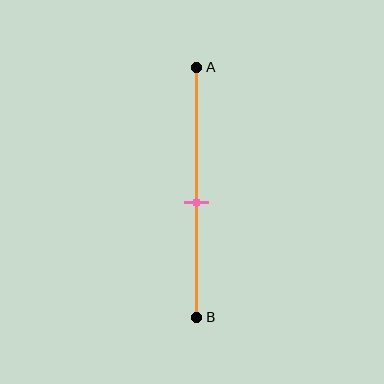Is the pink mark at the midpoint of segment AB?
No, the mark is at about 55% from A, not at the 50% midpoint.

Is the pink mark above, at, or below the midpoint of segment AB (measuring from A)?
The pink mark is below the midpoint of segment AB.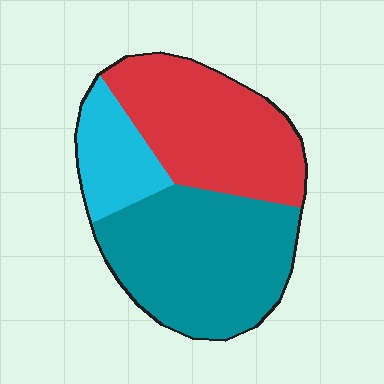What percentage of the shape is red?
Red covers around 40% of the shape.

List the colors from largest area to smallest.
From largest to smallest: teal, red, cyan.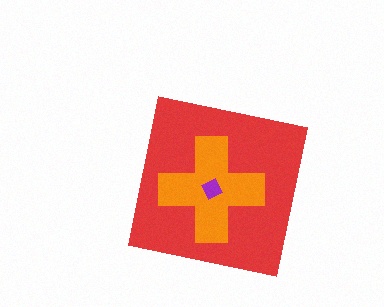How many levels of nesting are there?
3.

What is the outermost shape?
The red square.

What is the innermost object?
The purple square.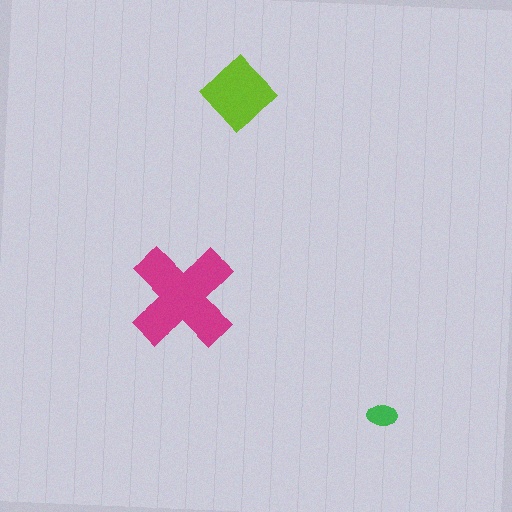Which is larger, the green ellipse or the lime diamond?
The lime diamond.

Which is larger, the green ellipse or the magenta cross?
The magenta cross.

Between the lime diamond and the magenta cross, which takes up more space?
The magenta cross.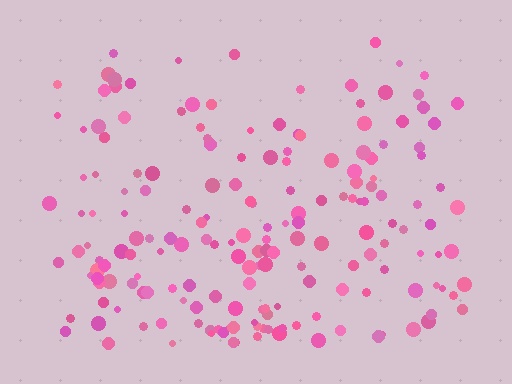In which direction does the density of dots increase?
From top to bottom, with the bottom side densest.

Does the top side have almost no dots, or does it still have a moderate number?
Still a moderate number, just noticeably fewer than the bottom.